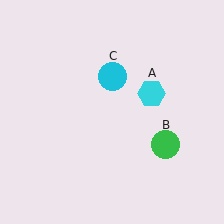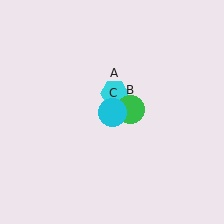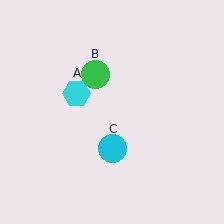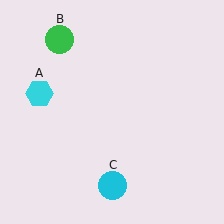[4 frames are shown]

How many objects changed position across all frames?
3 objects changed position: cyan hexagon (object A), green circle (object B), cyan circle (object C).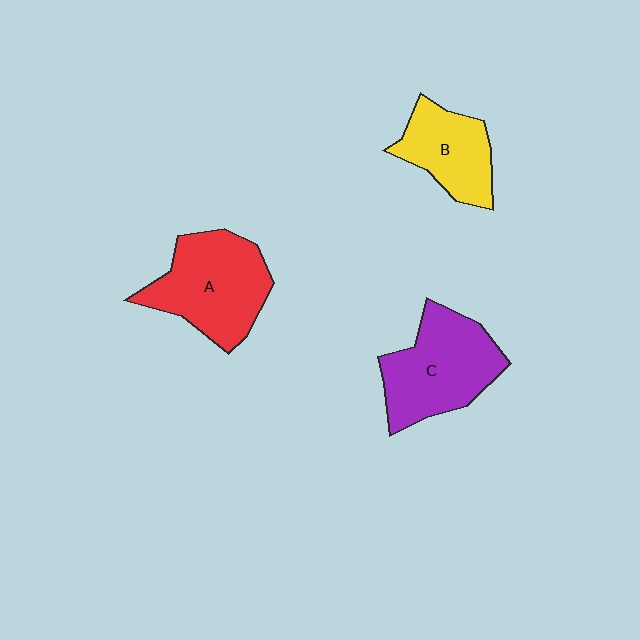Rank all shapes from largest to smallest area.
From largest to smallest: A (red), C (purple), B (yellow).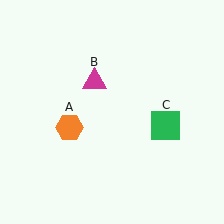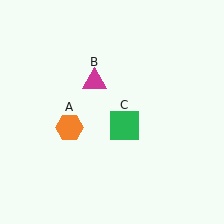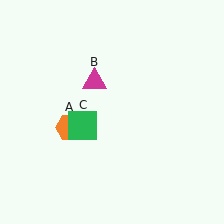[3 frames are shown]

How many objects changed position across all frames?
1 object changed position: green square (object C).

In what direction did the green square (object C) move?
The green square (object C) moved left.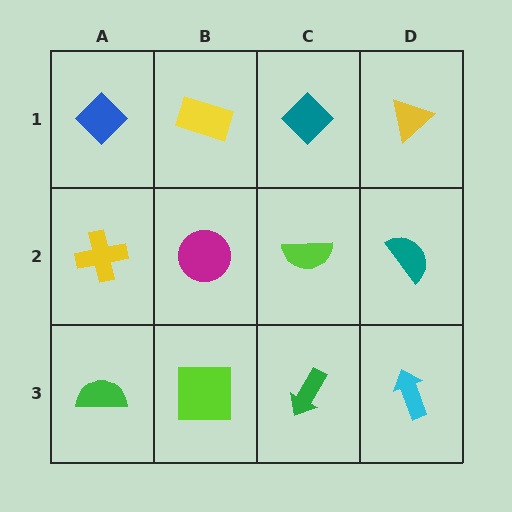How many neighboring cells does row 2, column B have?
4.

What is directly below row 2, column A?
A green semicircle.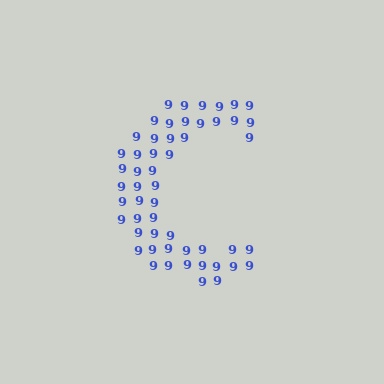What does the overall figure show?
The overall figure shows the letter C.